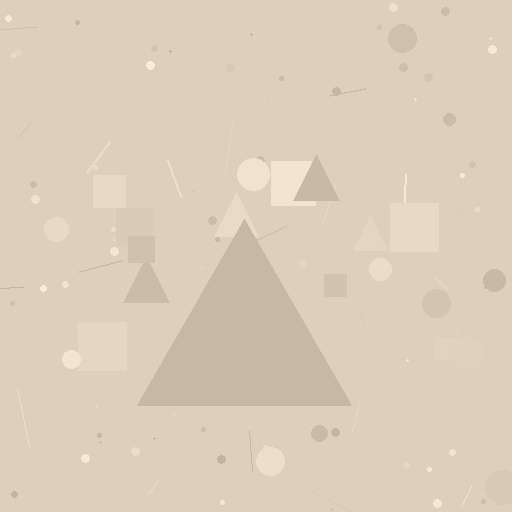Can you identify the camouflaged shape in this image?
The camouflaged shape is a triangle.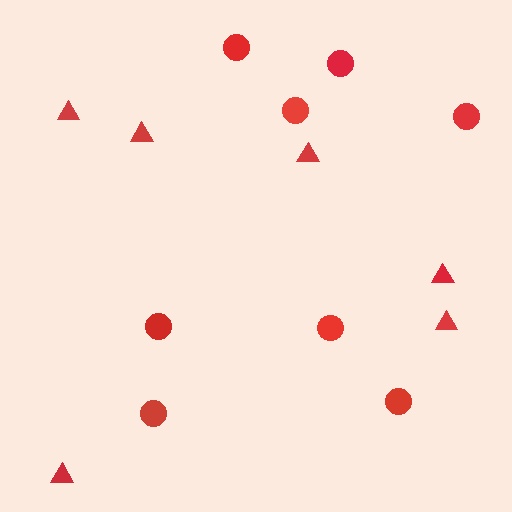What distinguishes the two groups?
There are 2 groups: one group of triangles (6) and one group of circles (8).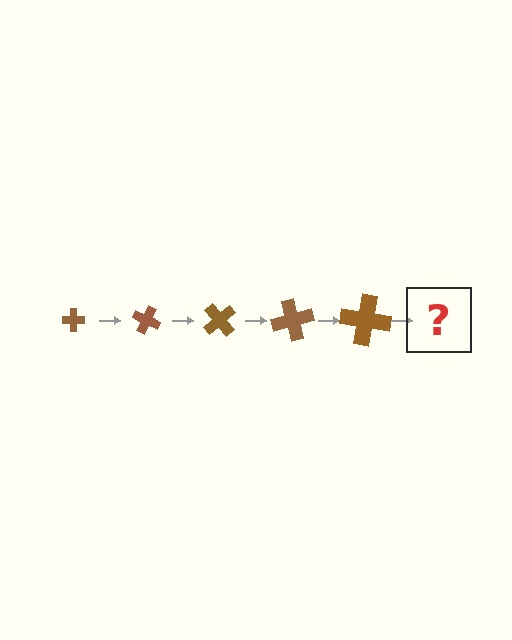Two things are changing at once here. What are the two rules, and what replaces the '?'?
The two rules are that the cross grows larger each step and it rotates 25 degrees each step. The '?' should be a cross, larger than the previous one and rotated 125 degrees from the start.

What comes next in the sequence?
The next element should be a cross, larger than the previous one and rotated 125 degrees from the start.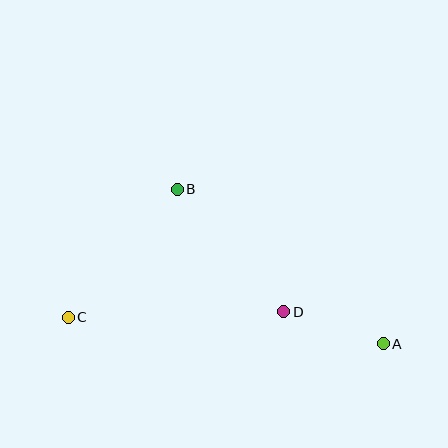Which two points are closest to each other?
Points A and D are closest to each other.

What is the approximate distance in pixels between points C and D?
The distance between C and D is approximately 216 pixels.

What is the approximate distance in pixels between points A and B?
The distance between A and B is approximately 257 pixels.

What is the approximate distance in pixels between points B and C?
The distance between B and C is approximately 168 pixels.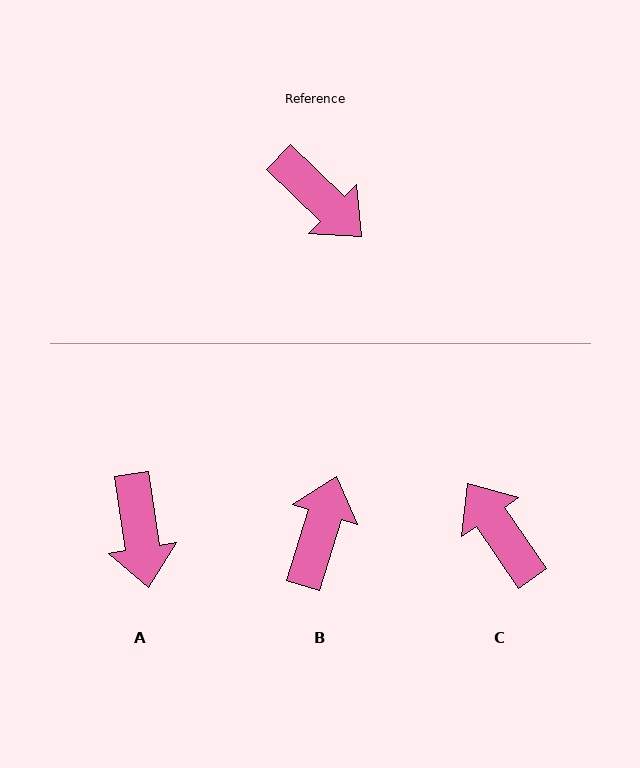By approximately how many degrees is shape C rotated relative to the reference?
Approximately 168 degrees counter-clockwise.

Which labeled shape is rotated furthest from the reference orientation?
C, about 168 degrees away.